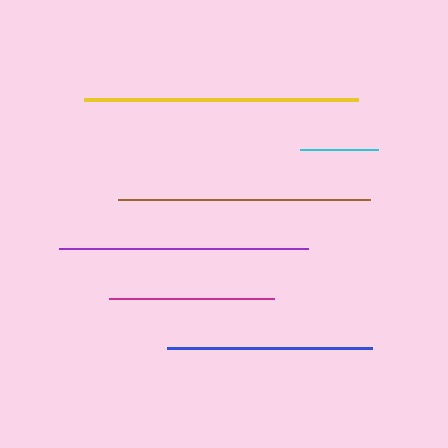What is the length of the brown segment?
The brown segment is approximately 252 pixels long.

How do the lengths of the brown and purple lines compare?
The brown and purple lines are approximately the same length.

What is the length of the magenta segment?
The magenta segment is approximately 165 pixels long.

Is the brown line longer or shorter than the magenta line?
The brown line is longer than the magenta line.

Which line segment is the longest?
The yellow line is the longest at approximately 274 pixels.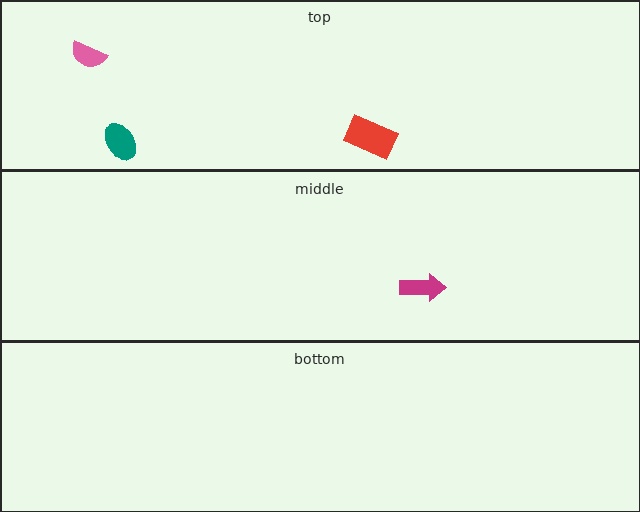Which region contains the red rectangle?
The top region.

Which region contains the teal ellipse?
The top region.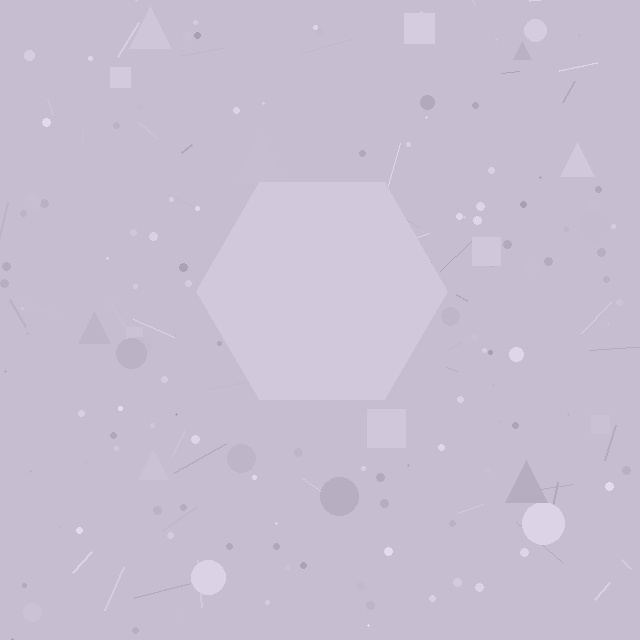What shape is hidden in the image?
A hexagon is hidden in the image.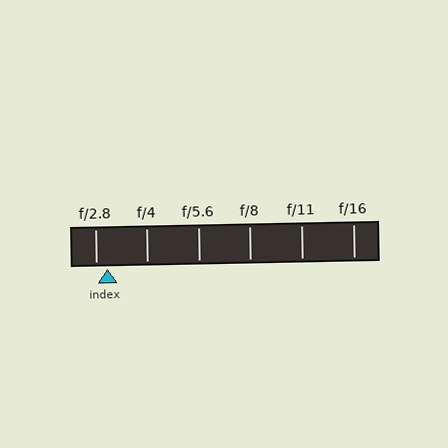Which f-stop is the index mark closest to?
The index mark is closest to f/2.8.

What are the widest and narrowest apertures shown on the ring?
The widest aperture shown is f/2.8 and the narrowest is f/16.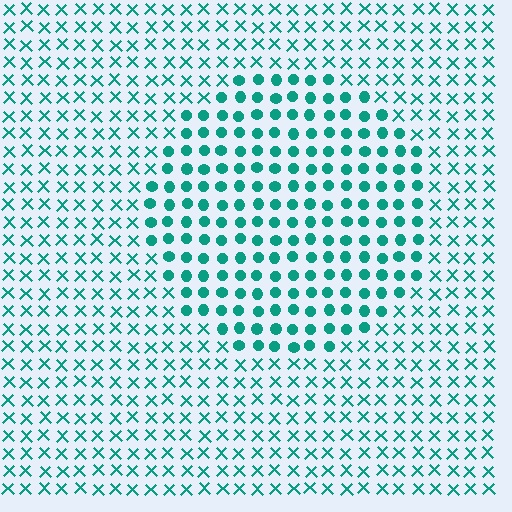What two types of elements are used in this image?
The image uses circles inside the circle region and X marks outside it.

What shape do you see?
I see a circle.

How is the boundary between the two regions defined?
The boundary is defined by a change in element shape: circles inside vs. X marks outside. All elements share the same color and spacing.